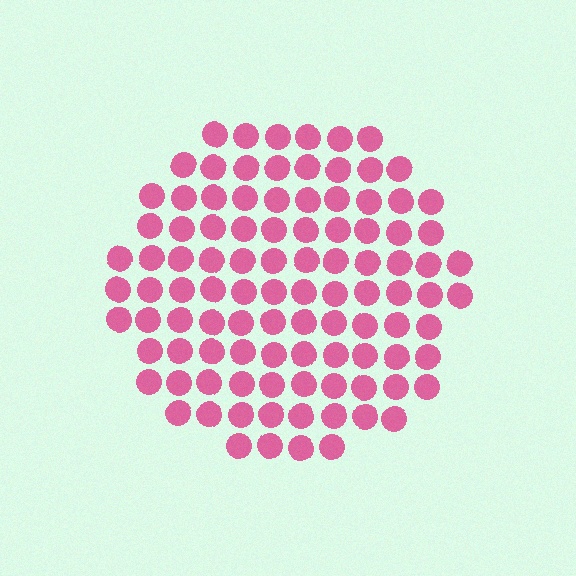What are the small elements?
The small elements are circles.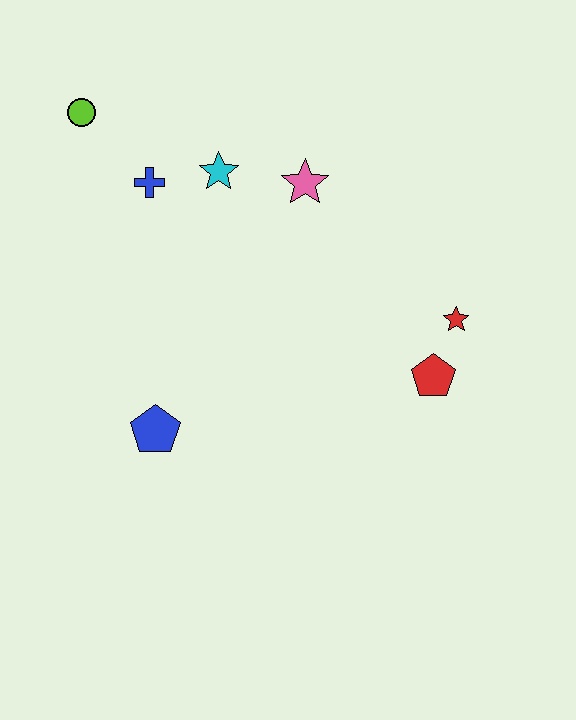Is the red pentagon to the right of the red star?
No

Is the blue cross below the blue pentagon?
No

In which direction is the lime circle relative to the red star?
The lime circle is to the left of the red star.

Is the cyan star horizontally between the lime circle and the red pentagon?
Yes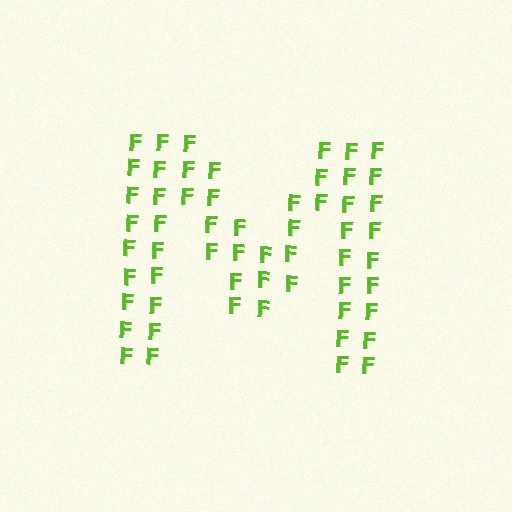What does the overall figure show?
The overall figure shows the letter M.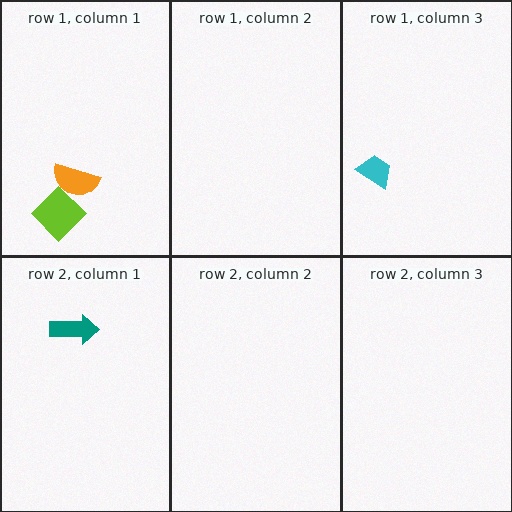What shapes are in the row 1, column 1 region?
The orange semicircle, the lime diamond.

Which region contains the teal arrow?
The row 2, column 1 region.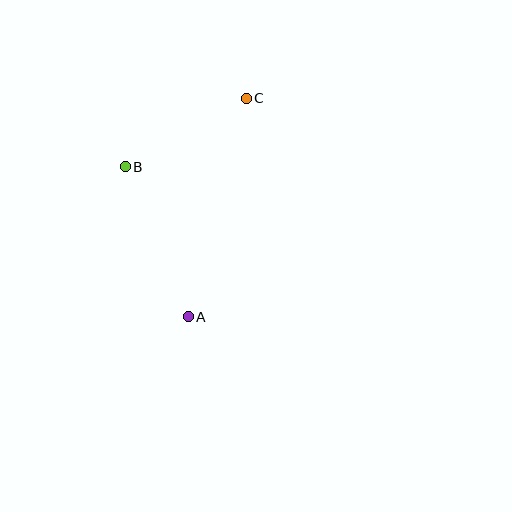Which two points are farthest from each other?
Points A and C are farthest from each other.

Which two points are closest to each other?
Points B and C are closest to each other.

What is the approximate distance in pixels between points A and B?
The distance between A and B is approximately 163 pixels.